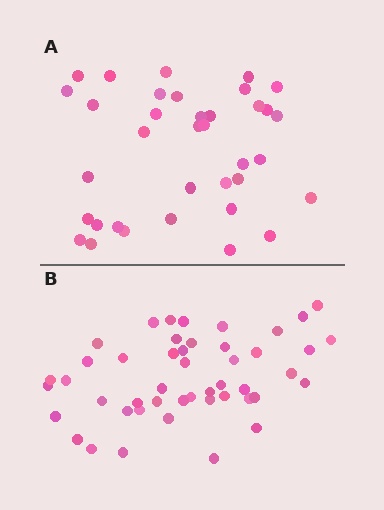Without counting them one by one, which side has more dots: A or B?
Region B (the bottom region) has more dots.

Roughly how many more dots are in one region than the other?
Region B has roughly 12 or so more dots than region A.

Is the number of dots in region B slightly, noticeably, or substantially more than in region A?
Region B has noticeably more, but not dramatically so. The ratio is roughly 1.3 to 1.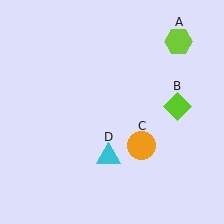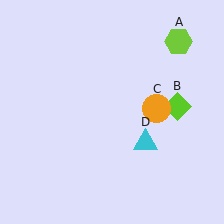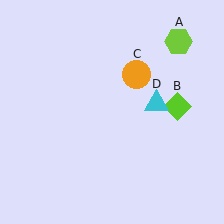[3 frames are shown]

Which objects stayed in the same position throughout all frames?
Lime hexagon (object A) and lime diamond (object B) remained stationary.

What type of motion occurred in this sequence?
The orange circle (object C), cyan triangle (object D) rotated counterclockwise around the center of the scene.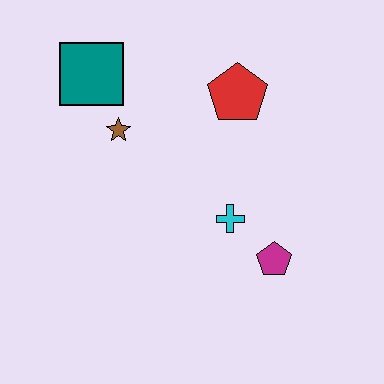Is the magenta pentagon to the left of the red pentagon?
No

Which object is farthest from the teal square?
The magenta pentagon is farthest from the teal square.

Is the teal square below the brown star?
No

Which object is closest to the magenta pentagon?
The cyan cross is closest to the magenta pentagon.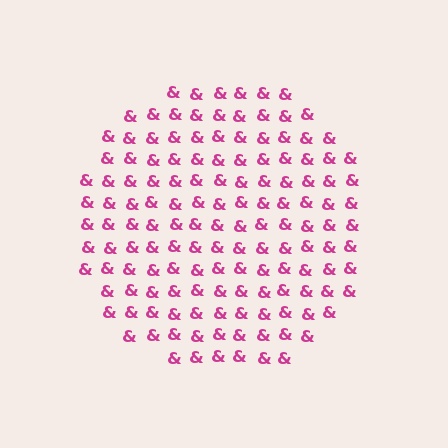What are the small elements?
The small elements are ampersands.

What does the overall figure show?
The overall figure shows a circle.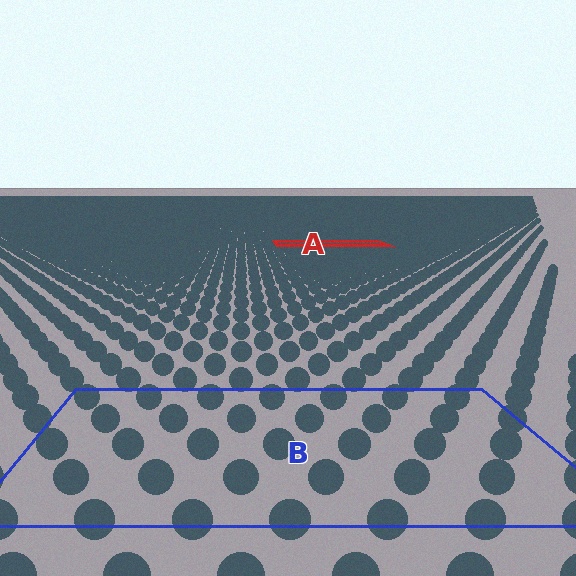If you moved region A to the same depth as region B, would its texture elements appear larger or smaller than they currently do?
They would appear larger. At a closer depth, the same texture elements are projected at a bigger on-screen size.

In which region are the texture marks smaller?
The texture marks are smaller in region A, because it is farther away.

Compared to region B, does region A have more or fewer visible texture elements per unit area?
Region A has more texture elements per unit area — they are packed more densely because it is farther away.